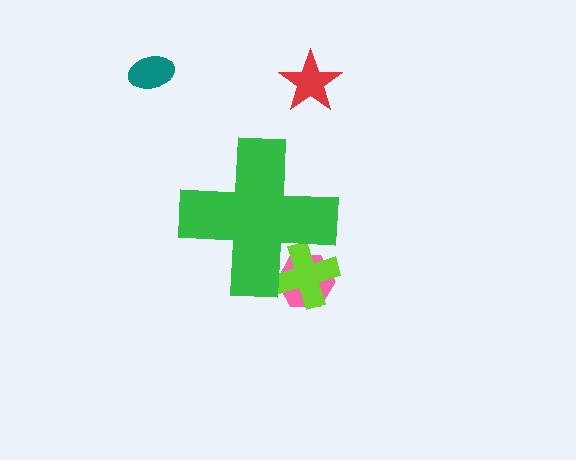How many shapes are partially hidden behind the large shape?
2 shapes are partially hidden.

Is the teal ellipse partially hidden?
No, the teal ellipse is fully visible.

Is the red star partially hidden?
No, the red star is fully visible.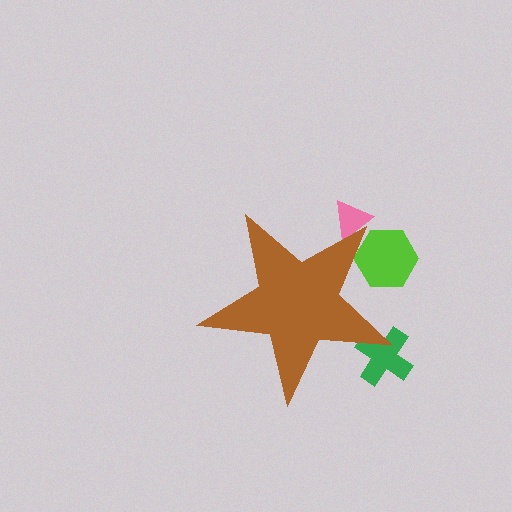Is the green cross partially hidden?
Yes, the green cross is partially hidden behind the brown star.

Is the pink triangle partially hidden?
Yes, the pink triangle is partially hidden behind the brown star.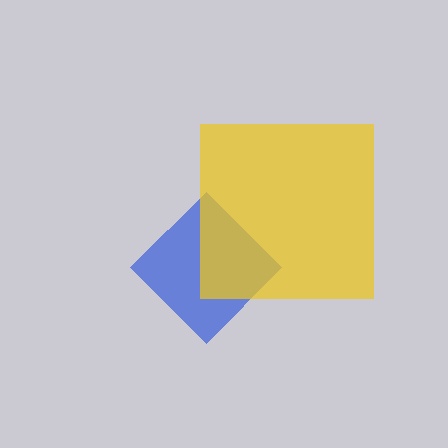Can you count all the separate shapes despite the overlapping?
Yes, there are 2 separate shapes.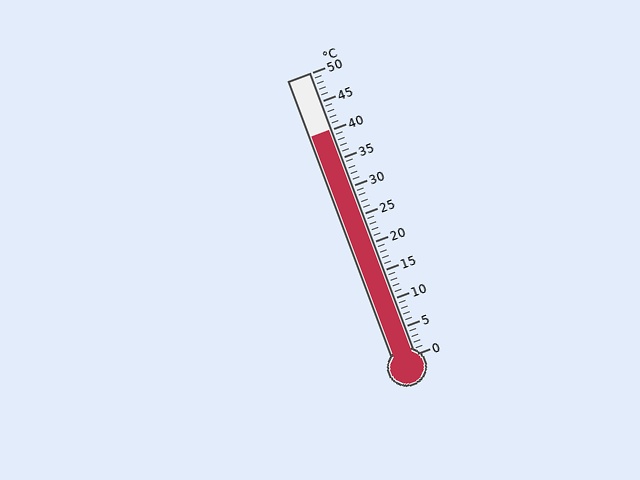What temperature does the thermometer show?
The thermometer shows approximately 40°C.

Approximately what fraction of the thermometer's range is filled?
The thermometer is filled to approximately 80% of its range.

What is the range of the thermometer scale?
The thermometer scale ranges from 0°C to 50°C.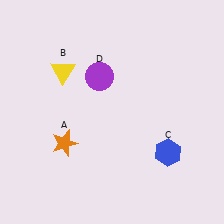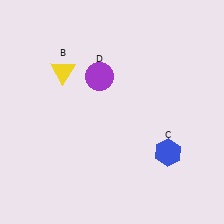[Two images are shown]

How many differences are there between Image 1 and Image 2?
There is 1 difference between the two images.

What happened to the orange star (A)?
The orange star (A) was removed in Image 2. It was in the bottom-left area of Image 1.